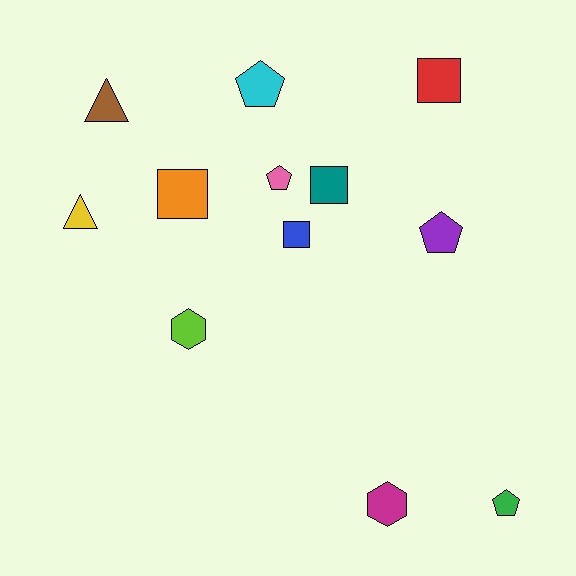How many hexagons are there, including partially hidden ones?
There are 2 hexagons.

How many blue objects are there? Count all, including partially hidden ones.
There is 1 blue object.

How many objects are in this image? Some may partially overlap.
There are 12 objects.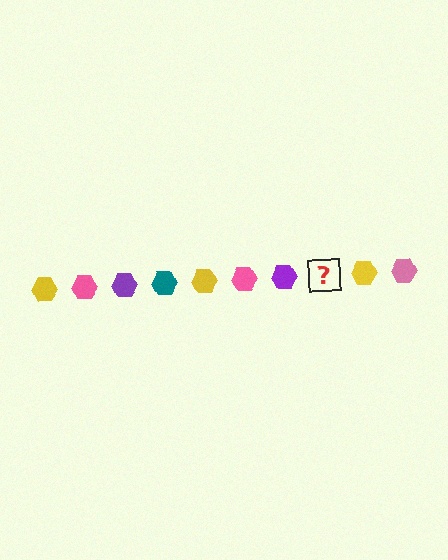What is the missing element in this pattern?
The missing element is a teal hexagon.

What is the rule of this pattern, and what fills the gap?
The rule is that the pattern cycles through yellow, pink, purple, teal hexagons. The gap should be filled with a teal hexagon.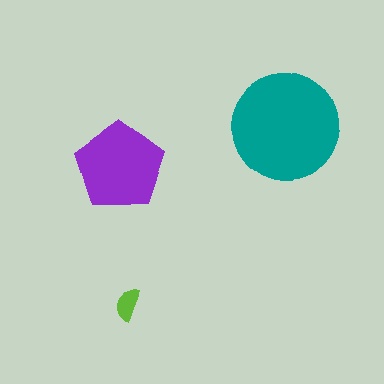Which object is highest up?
The teal circle is topmost.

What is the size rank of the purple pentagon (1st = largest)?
2nd.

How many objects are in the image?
There are 3 objects in the image.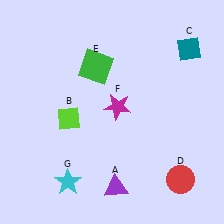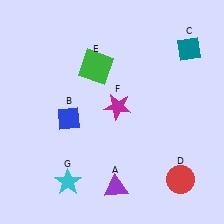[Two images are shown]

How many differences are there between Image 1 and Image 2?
There is 1 difference between the two images.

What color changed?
The diamond (B) changed from lime in Image 1 to blue in Image 2.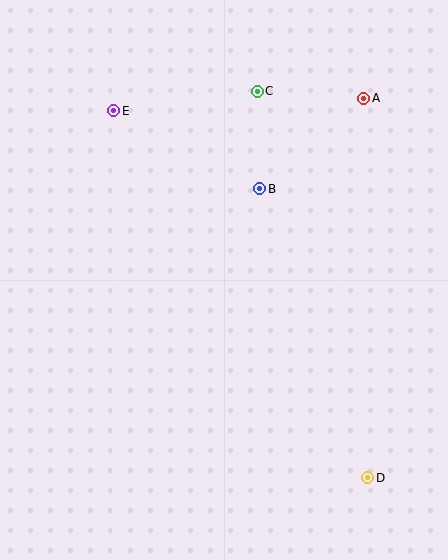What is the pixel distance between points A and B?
The distance between A and B is 138 pixels.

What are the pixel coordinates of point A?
Point A is at (364, 98).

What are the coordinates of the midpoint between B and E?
The midpoint between B and E is at (187, 150).